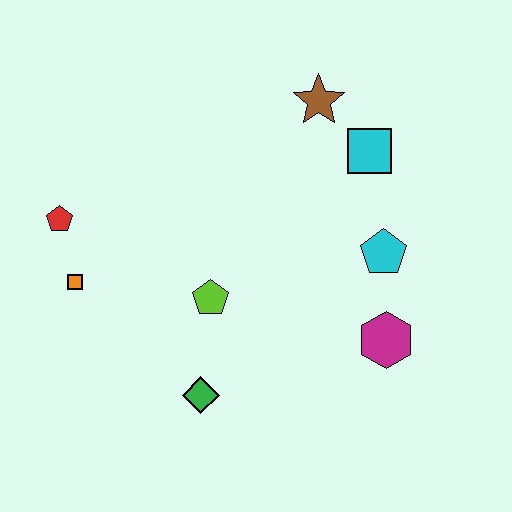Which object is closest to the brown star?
The cyan square is closest to the brown star.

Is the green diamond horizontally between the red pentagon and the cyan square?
Yes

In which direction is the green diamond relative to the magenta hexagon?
The green diamond is to the left of the magenta hexagon.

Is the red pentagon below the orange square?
No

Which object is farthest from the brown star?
The green diamond is farthest from the brown star.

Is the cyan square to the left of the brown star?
No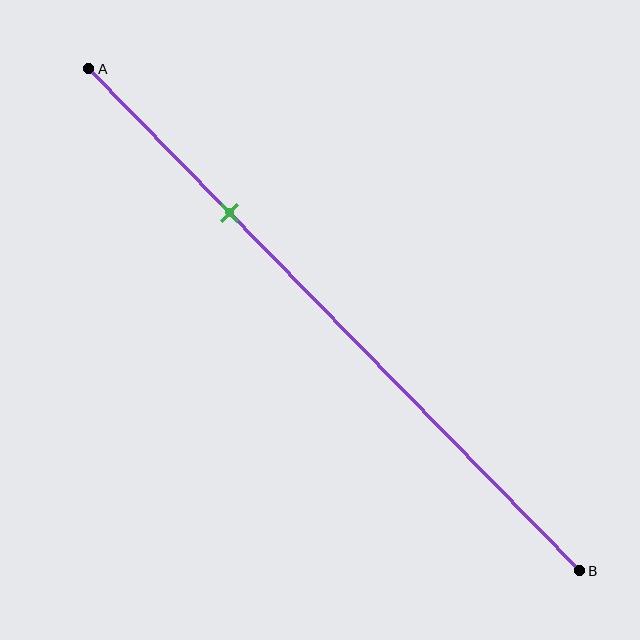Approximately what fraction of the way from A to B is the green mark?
The green mark is approximately 30% of the way from A to B.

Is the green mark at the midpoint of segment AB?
No, the mark is at about 30% from A, not at the 50% midpoint.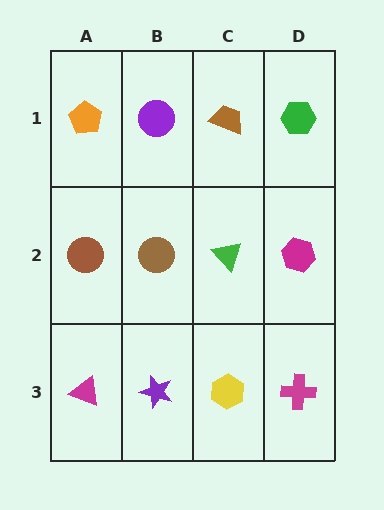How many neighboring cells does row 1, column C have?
3.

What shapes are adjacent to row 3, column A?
A brown circle (row 2, column A), a purple star (row 3, column B).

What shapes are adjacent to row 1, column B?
A brown circle (row 2, column B), an orange pentagon (row 1, column A), a brown trapezoid (row 1, column C).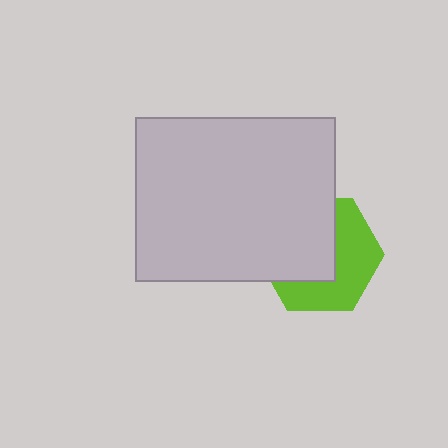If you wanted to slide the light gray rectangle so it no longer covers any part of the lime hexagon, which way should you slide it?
Slide it toward the upper-left — that is the most direct way to separate the two shapes.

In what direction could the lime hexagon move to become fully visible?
The lime hexagon could move toward the lower-right. That would shift it out from behind the light gray rectangle entirely.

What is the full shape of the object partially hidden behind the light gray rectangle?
The partially hidden object is a lime hexagon.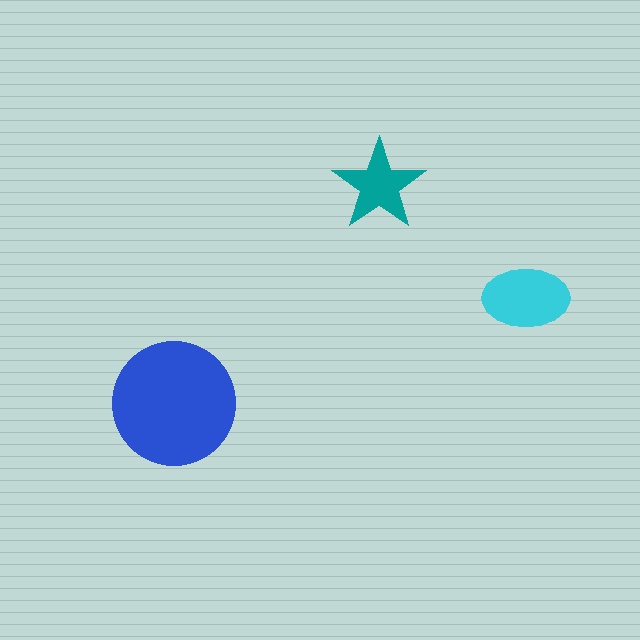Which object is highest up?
The teal star is topmost.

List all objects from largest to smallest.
The blue circle, the cyan ellipse, the teal star.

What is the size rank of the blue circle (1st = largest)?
1st.